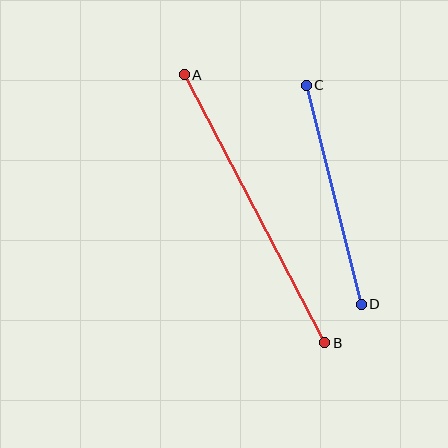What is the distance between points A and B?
The distance is approximately 303 pixels.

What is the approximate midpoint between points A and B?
The midpoint is at approximately (254, 209) pixels.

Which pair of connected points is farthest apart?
Points A and B are farthest apart.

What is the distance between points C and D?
The distance is approximately 226 pixels.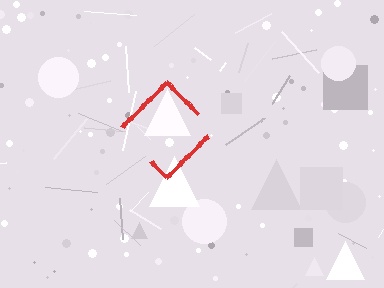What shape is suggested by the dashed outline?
The dashed outline suggests a diamond.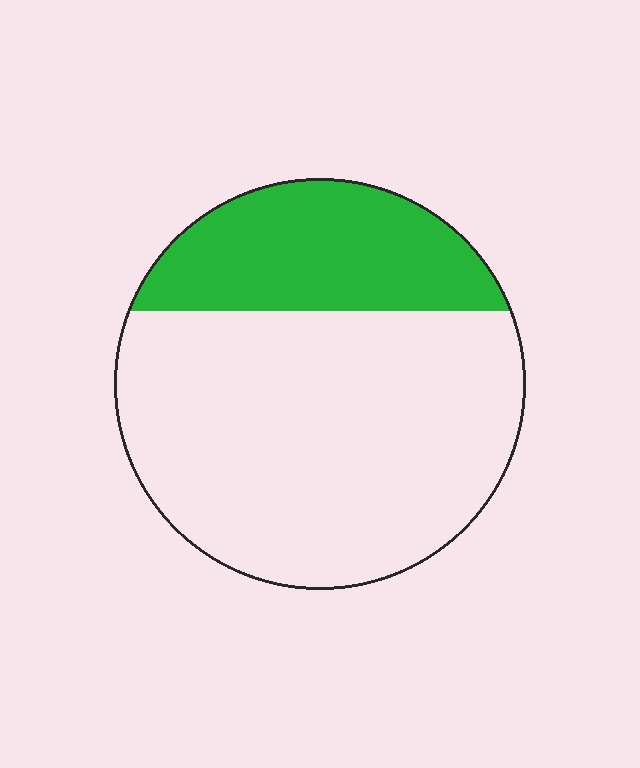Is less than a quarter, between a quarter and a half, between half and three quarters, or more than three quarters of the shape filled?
Between a quarter and a half.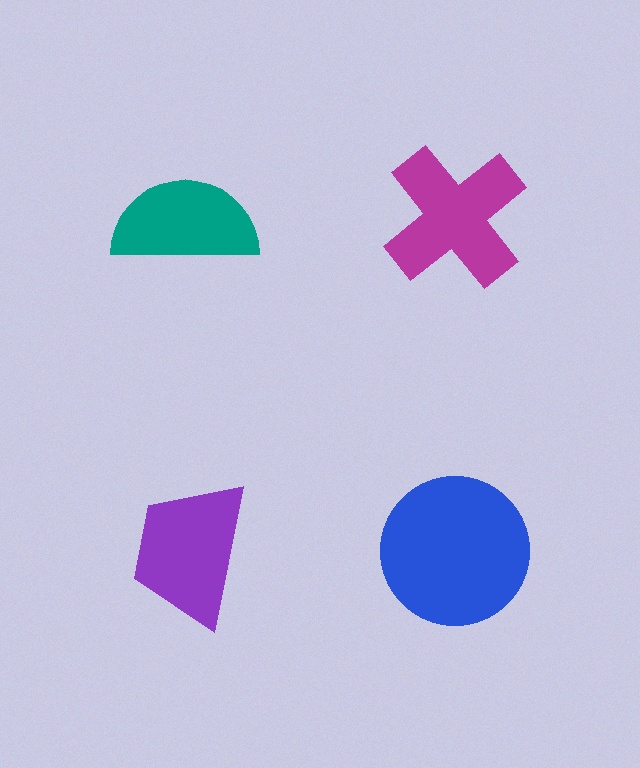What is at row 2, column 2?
A blue circle.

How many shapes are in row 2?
2 shapes.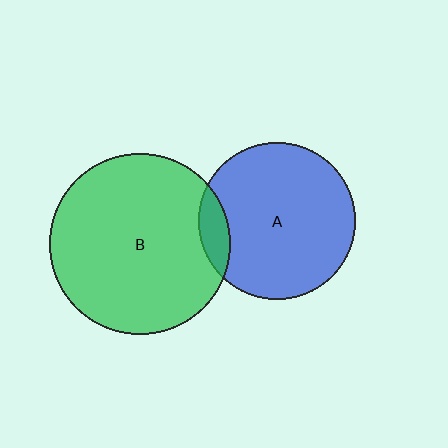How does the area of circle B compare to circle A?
Approximately 1.3 times.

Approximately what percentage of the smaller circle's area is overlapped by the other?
Approximately 10%.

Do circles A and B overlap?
Yes.